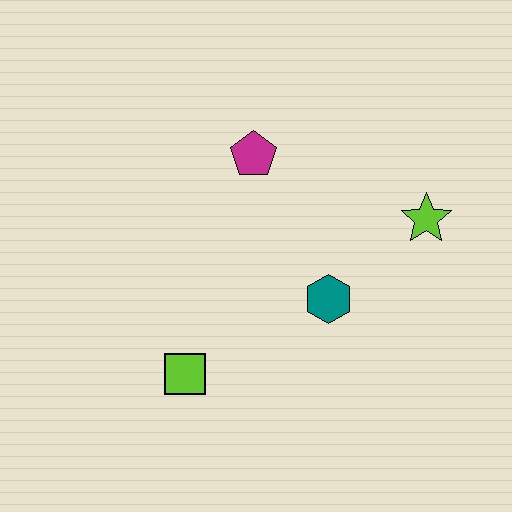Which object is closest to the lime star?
The teal hexagon is closest to the lime star.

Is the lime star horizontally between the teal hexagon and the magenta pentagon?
No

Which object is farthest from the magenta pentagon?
The lime square is farthest from the magenta pentagon.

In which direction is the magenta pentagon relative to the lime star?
The magenta pentagon is to the left of the lime star.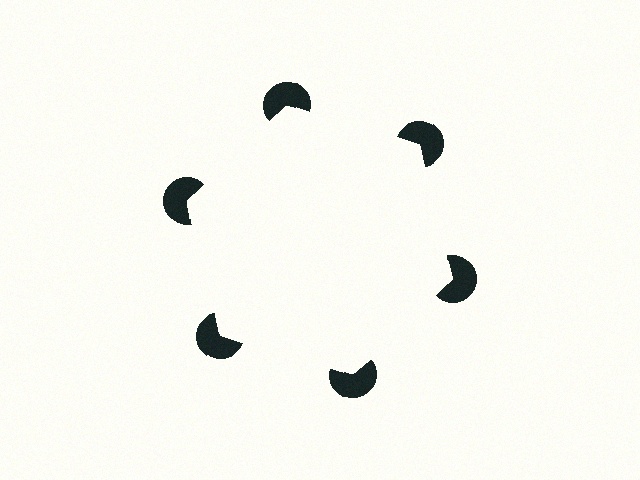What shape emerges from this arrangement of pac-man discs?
An illusory hexagon — its edges are inferred from the aligned wedge cuts in the pac-man discs, not physically drawn.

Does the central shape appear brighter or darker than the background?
It typically appears slightly brighter than the background, even though no actual brightness change is drawn.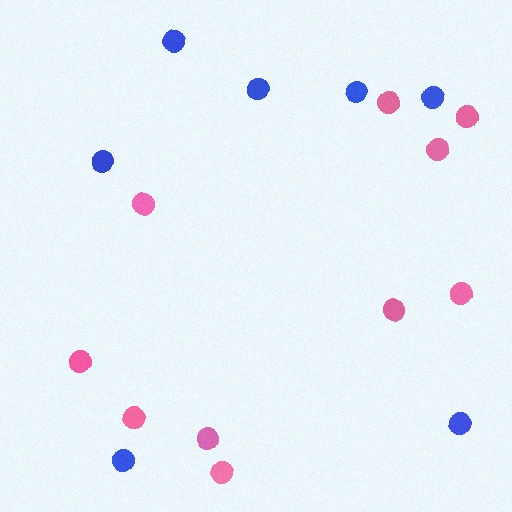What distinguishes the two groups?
There are 2 groups: one group of pink circles (10) and one group of blue circles (7).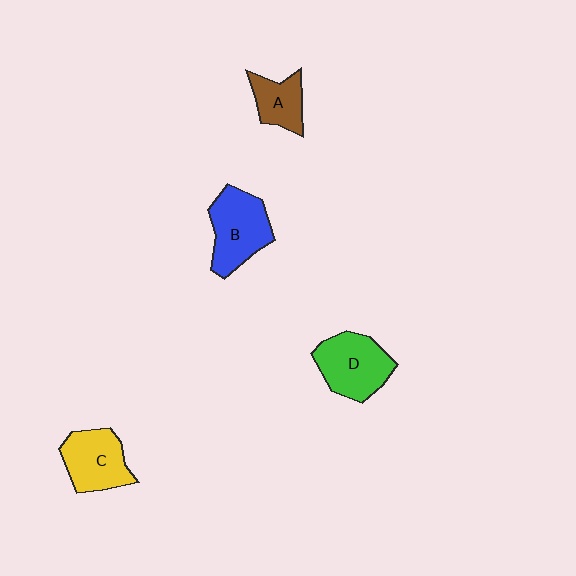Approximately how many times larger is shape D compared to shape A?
Approximately 1.6 times.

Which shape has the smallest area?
Shape A (brown).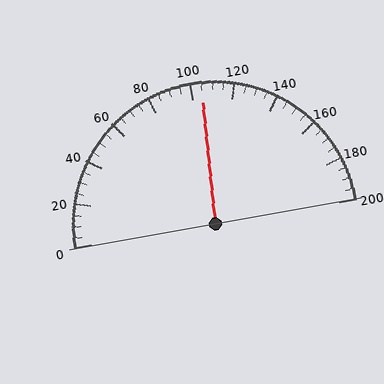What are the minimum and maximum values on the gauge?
The gauge ranges from 0 to 200.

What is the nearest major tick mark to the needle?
The nearest major tick mark is 100.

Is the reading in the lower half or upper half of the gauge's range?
The reading is in the upper half of the range (0 to 200).